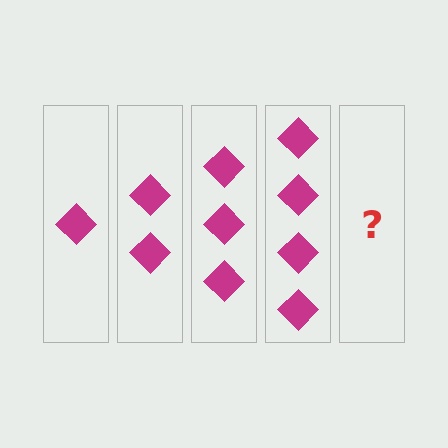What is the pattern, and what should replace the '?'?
The pattern is that each step adds one more diamond. The '?' should be 5 diamonds.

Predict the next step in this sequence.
The next step is 5 diamonds.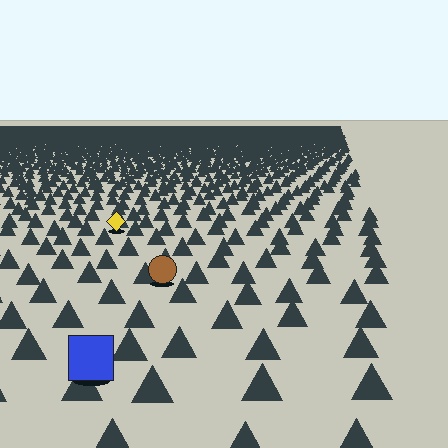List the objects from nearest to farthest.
From nearest to farthest: the blue square, the brown circle, the yellow diamond.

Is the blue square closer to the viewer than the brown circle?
Yes. The blue square is closer — you can tell from the texture gradient: the ground texture is coarser near it.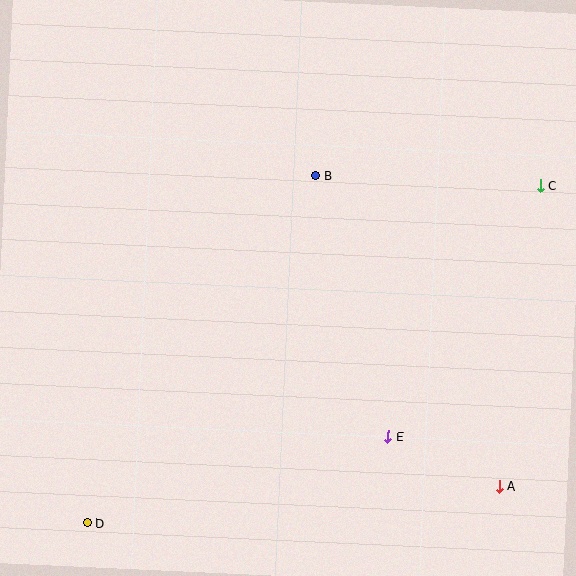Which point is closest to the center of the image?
Point B at (316, 175) is closest to the center.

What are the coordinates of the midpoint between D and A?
The midpoint between D and A is at (293, 505).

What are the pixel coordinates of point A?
Point A is at (499, 486).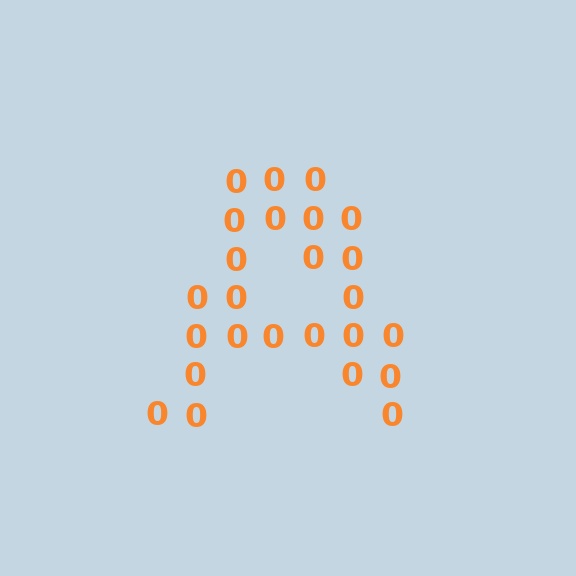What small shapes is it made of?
It is made of small digit 0's.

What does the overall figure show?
The overall figure shows the letter A.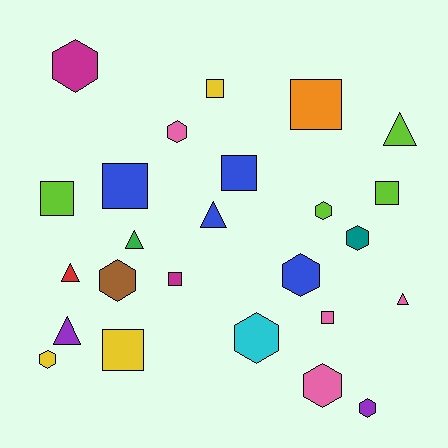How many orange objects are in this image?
There is 1 orange object.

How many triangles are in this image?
There are 6 triangles.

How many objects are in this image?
There are 25 objects.